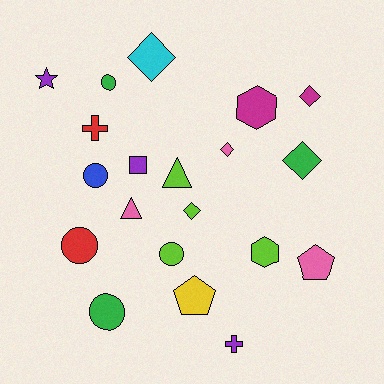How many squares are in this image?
There is 1 square.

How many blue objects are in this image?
There is 1 blue object.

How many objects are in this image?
There are 20 objects.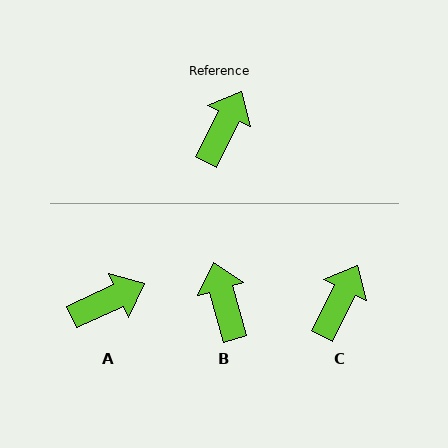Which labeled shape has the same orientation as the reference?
C.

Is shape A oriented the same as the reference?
No, it is off by about 39 degrees.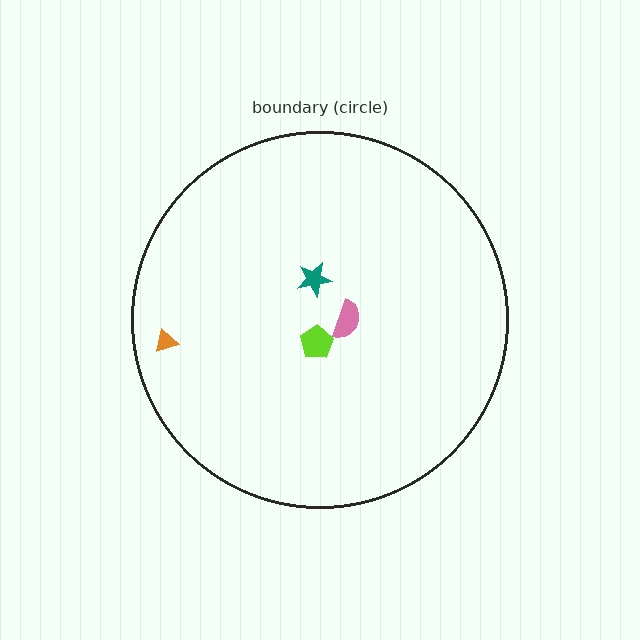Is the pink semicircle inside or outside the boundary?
Inside.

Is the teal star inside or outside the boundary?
Inside.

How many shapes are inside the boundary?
4 inside, 0 outside.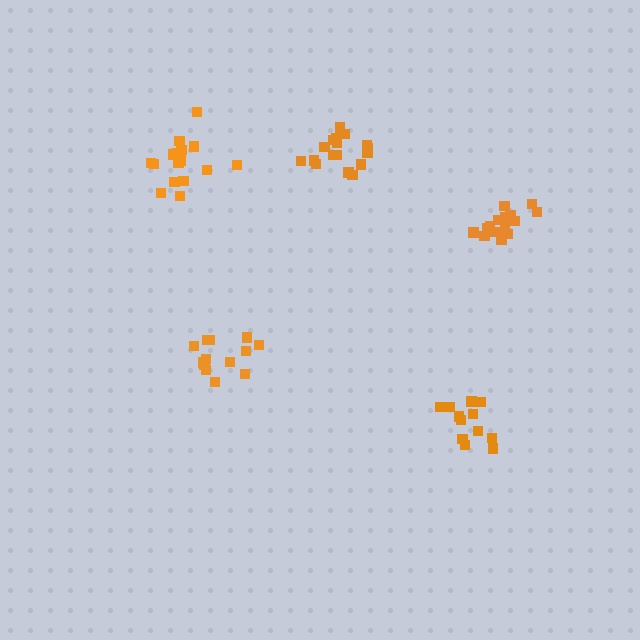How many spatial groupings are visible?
There are 5 spatial groupings.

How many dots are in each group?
Group 1: 16 dots, Group 2: 13 dots, Group 3: 12 dots, Group 4: 17 dots, Group 5: 17 dots (75 total).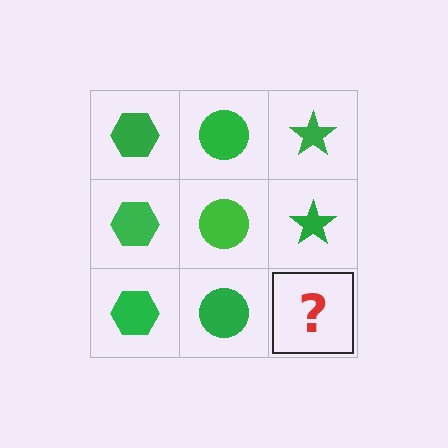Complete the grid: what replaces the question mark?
The question mark should be replaced with a green star.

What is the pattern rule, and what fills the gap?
The rule is that each column has a consistent shape. The gap should be filled with a green star.